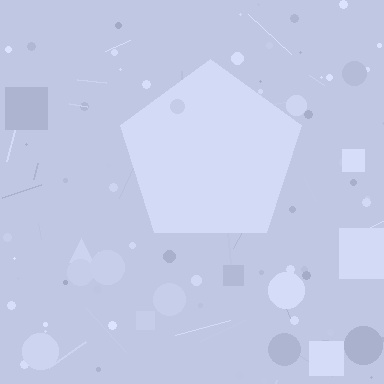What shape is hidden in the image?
A pentagon is hidden in the image.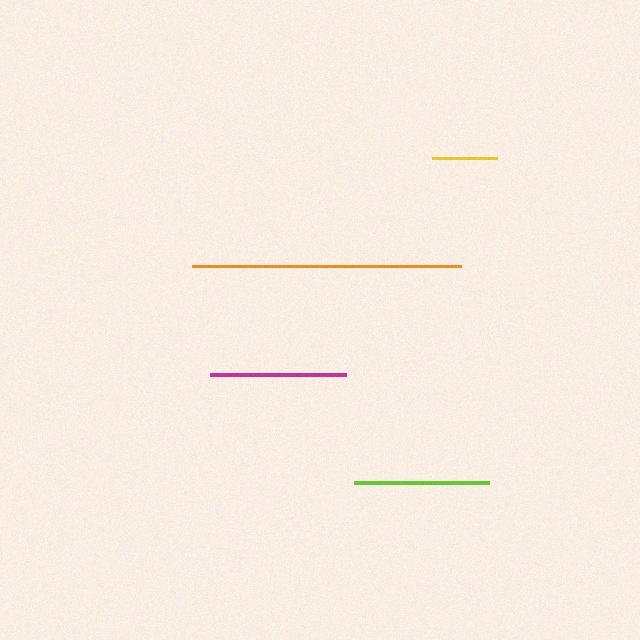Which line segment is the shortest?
The yellow line is the shortest at approximately 65 pixels.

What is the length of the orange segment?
The orange segment is approximately 269 pixels long.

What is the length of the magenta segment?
The magenta segment is approximately 137 pixels long.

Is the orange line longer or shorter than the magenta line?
The orange line is longer than the magenta line.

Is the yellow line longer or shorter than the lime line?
The lime line is longer than the yellow line.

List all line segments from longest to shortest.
From longest to shortest: orange, magenta, lime, yellow.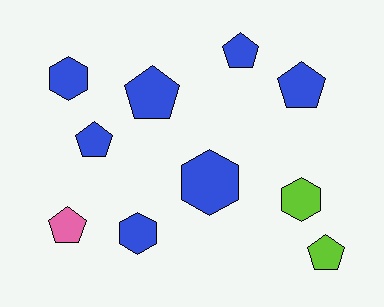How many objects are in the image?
There are 10 objects.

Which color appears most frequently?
Blue, with 7 objects.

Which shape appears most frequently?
Pentagon, with 6 objects.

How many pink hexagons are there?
There are no pink hexagons.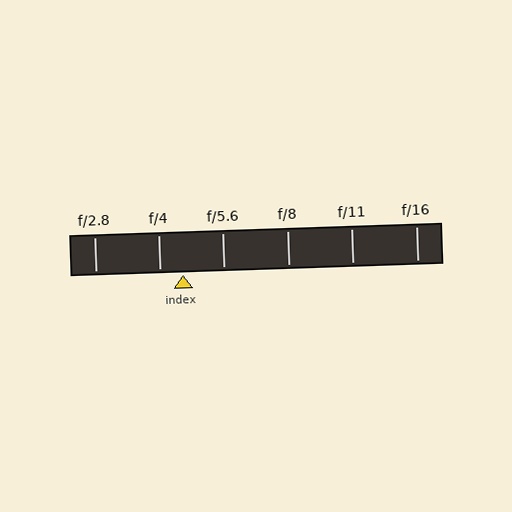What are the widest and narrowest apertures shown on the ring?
The widest aperture shown is f/2.8 and the narrowest is f/16.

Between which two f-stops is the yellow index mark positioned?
The index mark is between f/4 and f/5.6.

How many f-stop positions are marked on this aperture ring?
There are 6 f-stop positions marked.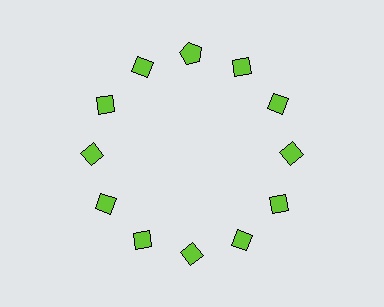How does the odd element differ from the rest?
It has a different shape: pentagon instead of diamond.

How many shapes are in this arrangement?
There are 12 shapes arranged in a ring pattern.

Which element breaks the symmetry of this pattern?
The lime pentagon at roughly the 12 o'clock position breaks the symmetry. All other shapes are lime diamonds.